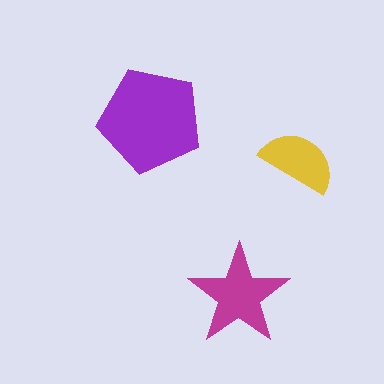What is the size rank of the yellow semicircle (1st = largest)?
3rd.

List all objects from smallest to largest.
The yellow semicircle, the magenta star, the purple pentagon.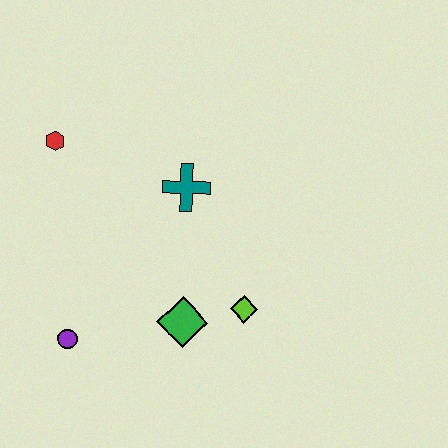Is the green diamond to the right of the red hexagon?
Yes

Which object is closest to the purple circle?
The green diamond is closest to the purple circle.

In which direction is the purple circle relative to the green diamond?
The purple circle is to the left of the green diamond.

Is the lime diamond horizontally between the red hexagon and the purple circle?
No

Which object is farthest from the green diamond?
The red hexagon is farthest from the green diamond.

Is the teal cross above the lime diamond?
Yes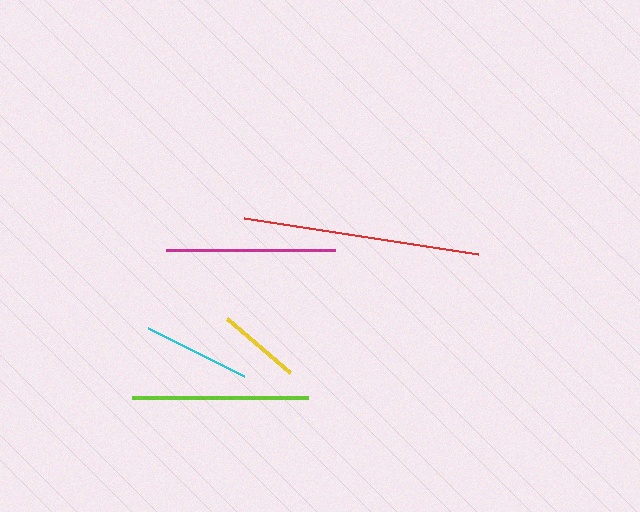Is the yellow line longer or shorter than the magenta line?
The magenta line is longer than the yellow line.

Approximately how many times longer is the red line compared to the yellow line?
The red line is approximately 2.9 times the length of the yellow line.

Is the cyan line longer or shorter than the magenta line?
The magenta line is longer than the cyan line.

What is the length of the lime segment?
The lime segment is approximately 176 pixels long.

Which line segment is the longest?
The red line is the longest at approximately 237 pixels.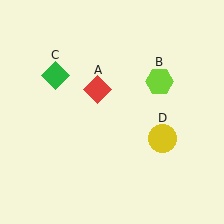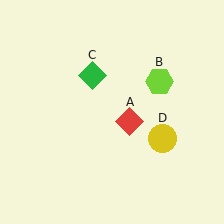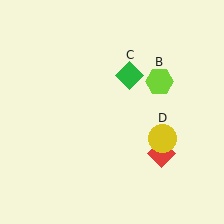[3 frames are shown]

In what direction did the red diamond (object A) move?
The red diamond (object A) moved down and to the right.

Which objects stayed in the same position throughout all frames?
Lime hexagon (object B) and yellow circle (object D) remained stationary.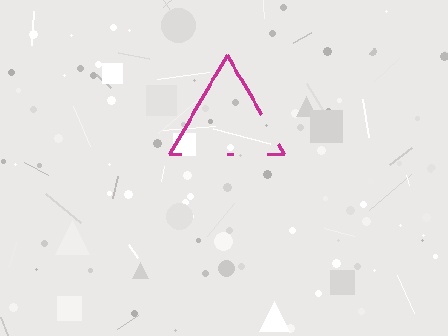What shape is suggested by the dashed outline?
The dashed outline suggests a triangle.